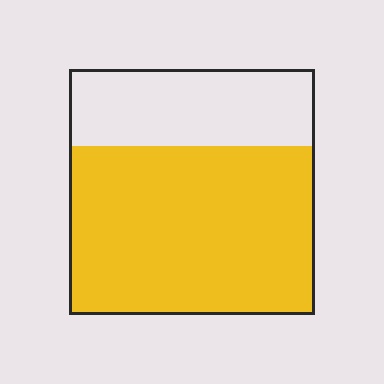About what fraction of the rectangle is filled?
About two thirds (2/3).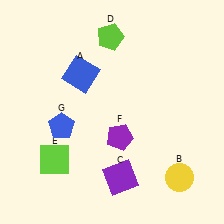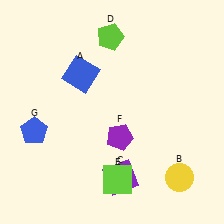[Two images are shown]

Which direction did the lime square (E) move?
The lime square (E) moved right.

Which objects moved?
The objects that moved are: the lime square (E), the blue pentagon (G).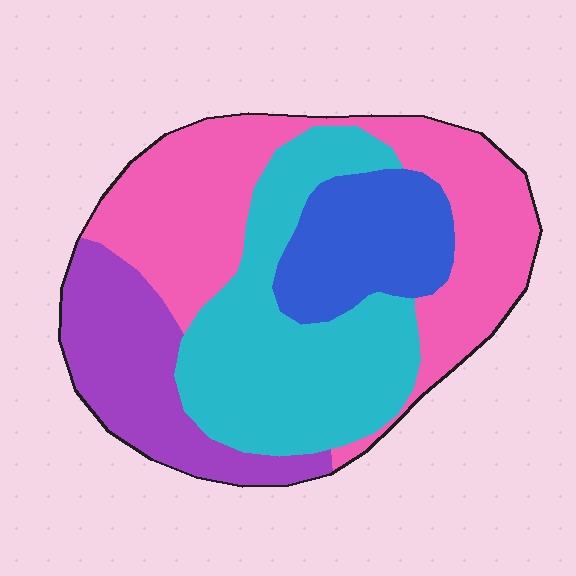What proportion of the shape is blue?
Blue covers about 15% of the shape.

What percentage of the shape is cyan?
Cyan covers around 30% of the shape.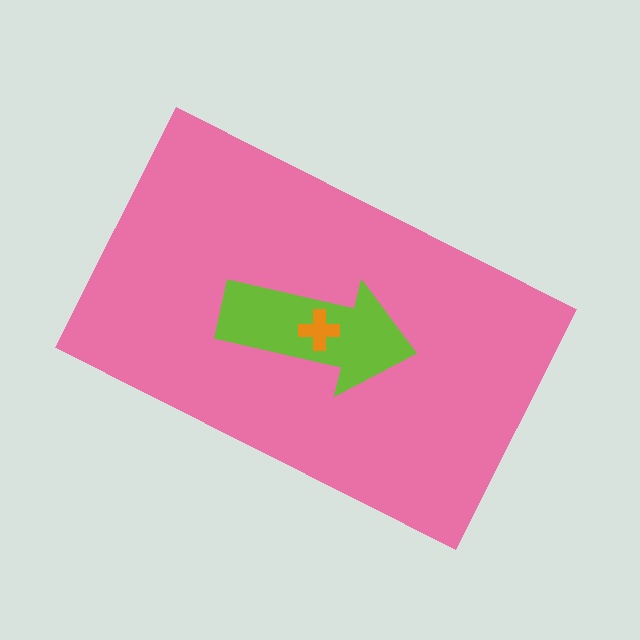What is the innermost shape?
The orange cross.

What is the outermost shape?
The pink rectangle.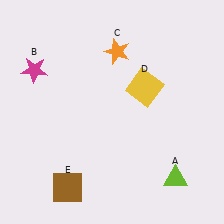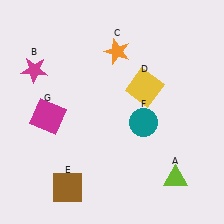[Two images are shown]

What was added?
A teal circle (F), a magenta square (G) were added in Image 2.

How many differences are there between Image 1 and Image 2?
There are 2 differences between the two images.